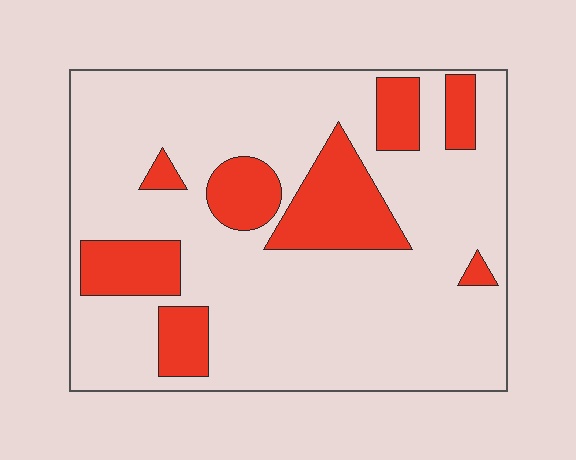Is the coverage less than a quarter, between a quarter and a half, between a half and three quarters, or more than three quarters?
Less than a quarter.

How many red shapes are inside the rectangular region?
8.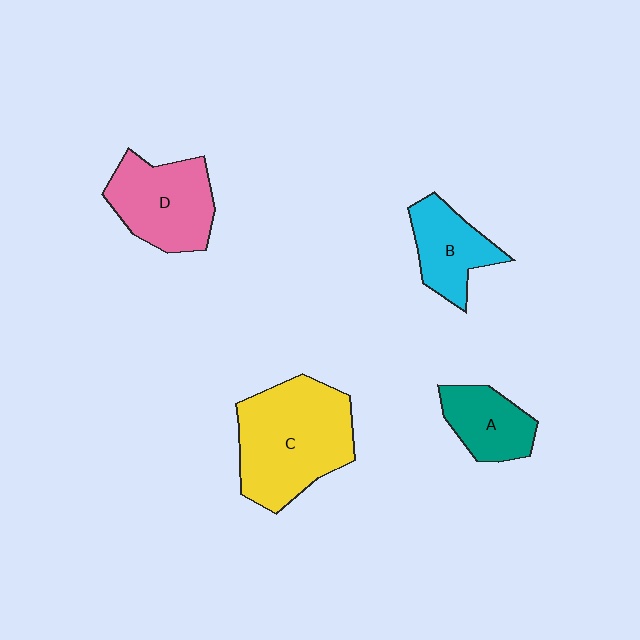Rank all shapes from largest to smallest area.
From largest to smallest: C (yellow), D (pink), B (cyan), A (teal).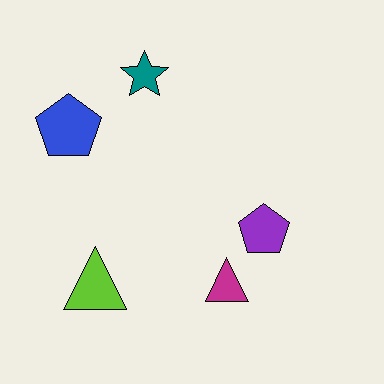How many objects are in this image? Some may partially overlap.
There are 5 objects.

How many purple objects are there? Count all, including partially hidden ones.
There is 1 purple object.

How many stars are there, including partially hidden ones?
There is 1 star.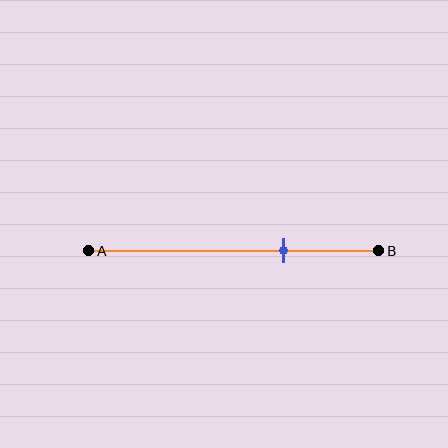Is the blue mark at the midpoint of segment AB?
No, the mark is at about 65% from A, not at the 50% midpoint.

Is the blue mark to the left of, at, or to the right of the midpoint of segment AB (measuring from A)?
The blue mark is to the right of the midpoint of segment AB.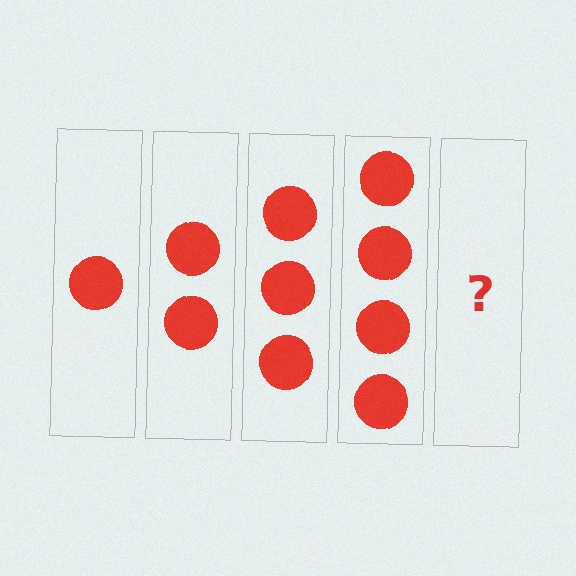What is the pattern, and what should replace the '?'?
The pattern is that each step adds one more circle. The '?' should be 5 circles.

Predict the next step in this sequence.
The next step is 5 circles.